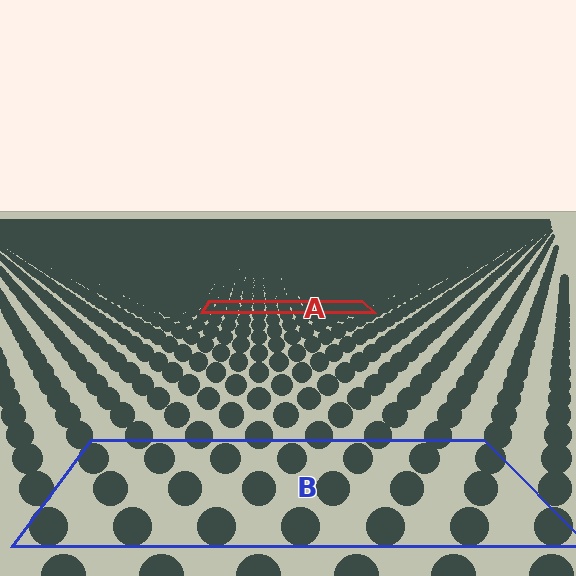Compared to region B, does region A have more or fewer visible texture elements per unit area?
Region A has more texture elements per unit area — they are packed more densely because it is farther away.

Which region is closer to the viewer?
Region B is closer. The texture elements there are larger and more spread out.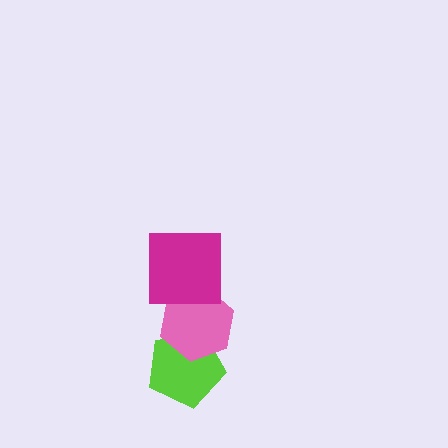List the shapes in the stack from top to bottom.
From top to bottom: the magenta square, the pink hexagon, the lime pentagon.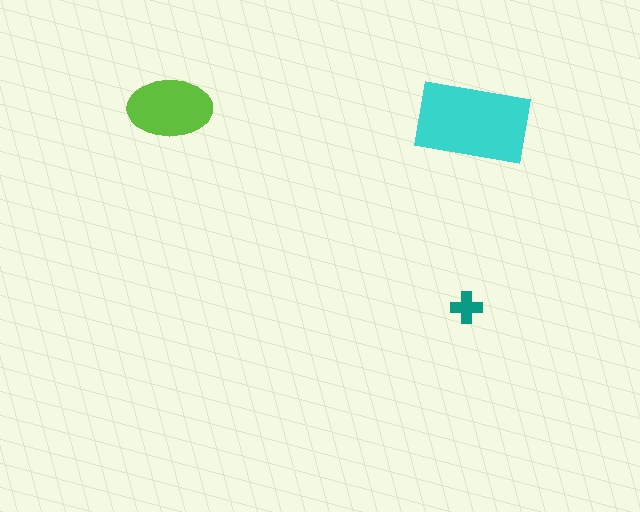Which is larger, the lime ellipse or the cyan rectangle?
The cyan rectangle.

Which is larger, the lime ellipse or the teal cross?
The lime ellipse.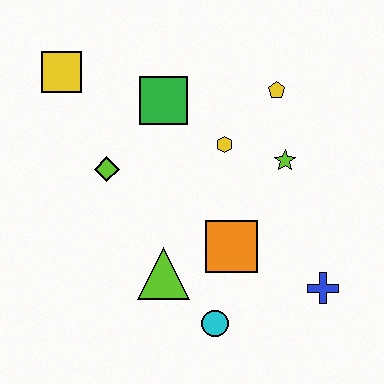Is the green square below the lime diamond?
No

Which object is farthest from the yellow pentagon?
The cyan circle is farthest from the yellow pentagon.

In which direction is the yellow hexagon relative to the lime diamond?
The yellow hexagon is to the right of the lime diamond.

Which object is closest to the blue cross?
The orange square is closest to the blue cross.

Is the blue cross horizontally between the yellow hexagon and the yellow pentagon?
No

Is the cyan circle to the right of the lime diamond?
Yes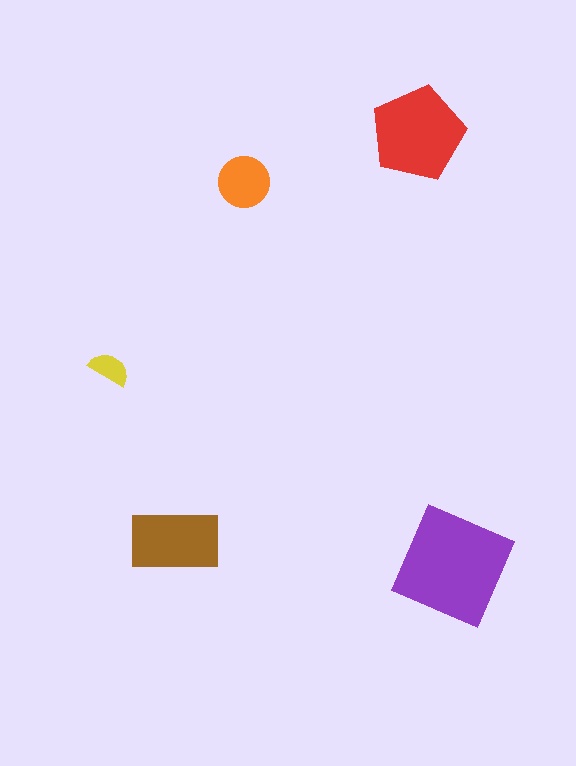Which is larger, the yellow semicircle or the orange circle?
The orange circle.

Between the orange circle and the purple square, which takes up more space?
The purple square.